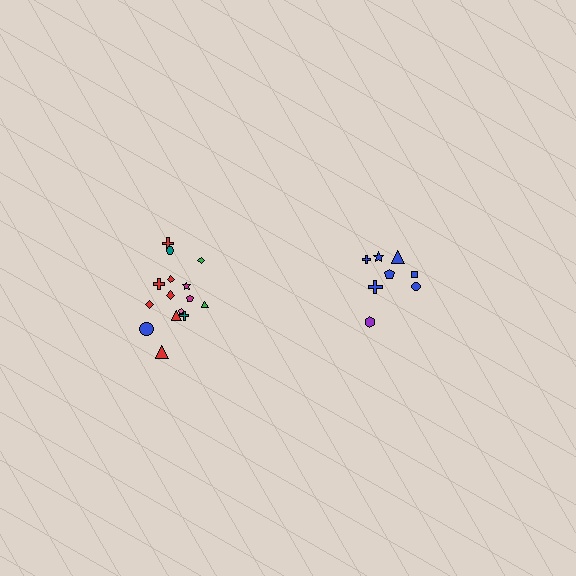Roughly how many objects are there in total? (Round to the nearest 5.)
Roughly 25 objects in total.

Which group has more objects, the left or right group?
The left group.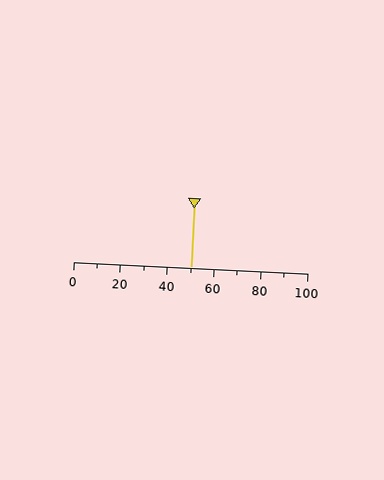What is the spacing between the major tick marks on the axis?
The major ticks are spaced 20 apart.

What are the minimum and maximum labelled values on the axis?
The axis runs from 0 to 100.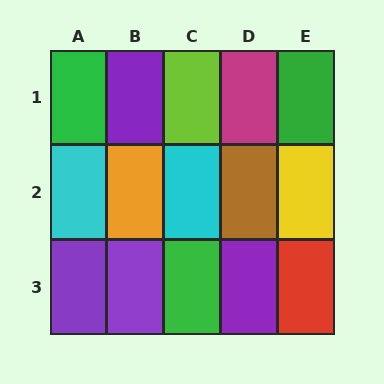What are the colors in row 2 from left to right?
Cyan, orange, cyan, brown, yellow.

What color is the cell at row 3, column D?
Purple.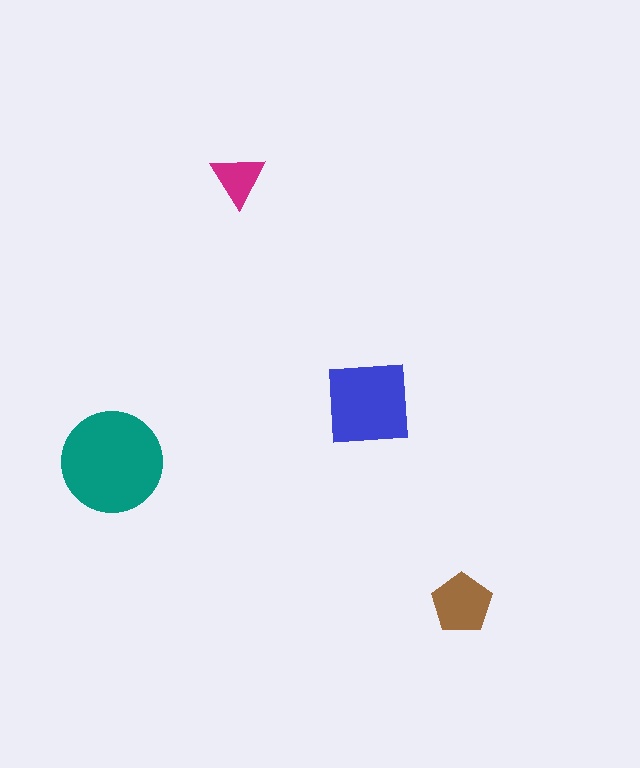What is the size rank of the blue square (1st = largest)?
2nd.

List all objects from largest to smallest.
The teal circle, the blue square, the brown pentagon, the magenta triangle.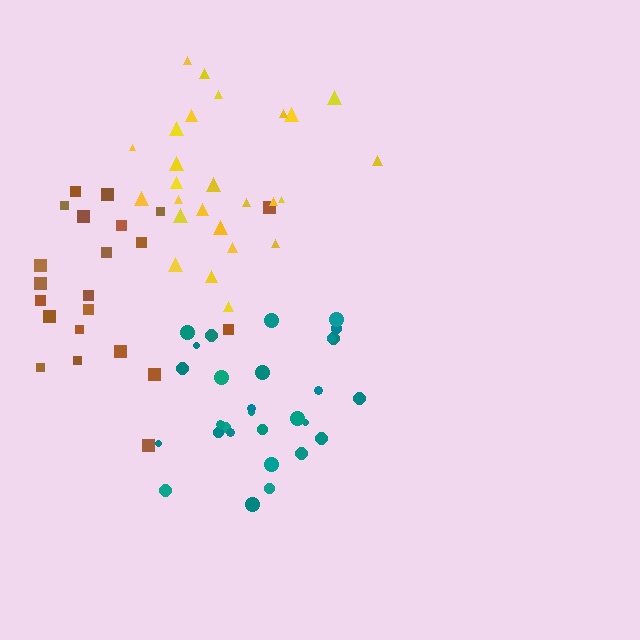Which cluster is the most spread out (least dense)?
Brown.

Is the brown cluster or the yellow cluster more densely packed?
Yellow.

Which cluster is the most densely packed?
Teal.